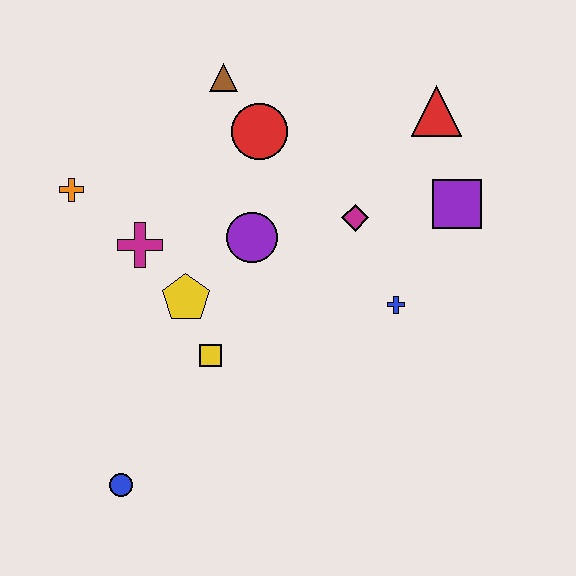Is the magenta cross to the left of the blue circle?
No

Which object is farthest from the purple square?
The blue circle is farthest from the purple square.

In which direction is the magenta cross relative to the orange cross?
The magenta cross is to the right of the orange cross.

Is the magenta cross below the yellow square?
No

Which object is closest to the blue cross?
The magenta diamond is closest to the blue cross.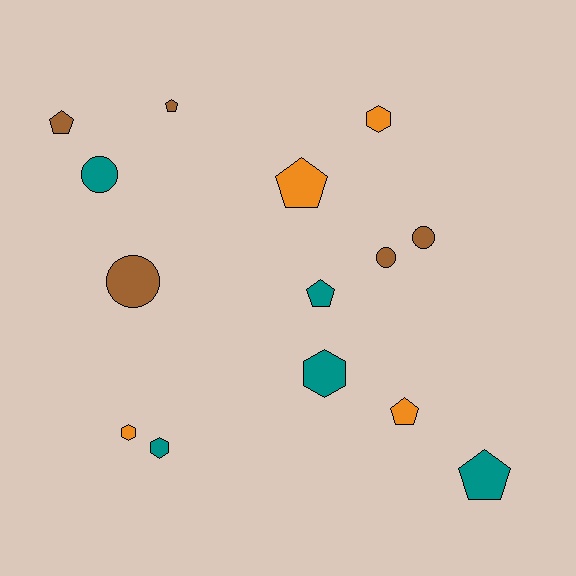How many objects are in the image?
There are 14 objects.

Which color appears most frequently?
Brown, with 5 objects.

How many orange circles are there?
There are no orange circles.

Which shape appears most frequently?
Pentagon, with 6 objects.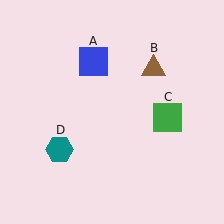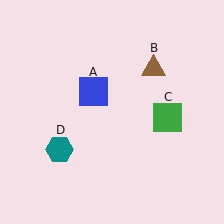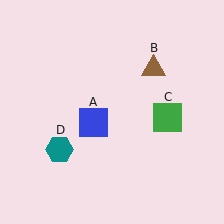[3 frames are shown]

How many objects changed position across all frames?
1 object changed position: blue square (object A).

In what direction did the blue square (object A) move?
The blue square (object A) moved down.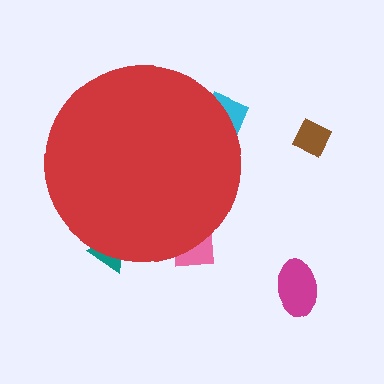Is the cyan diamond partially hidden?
Yes, the cyan diamond is partially hidden behind the red circle.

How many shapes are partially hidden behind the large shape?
3 shapes are partially hidden.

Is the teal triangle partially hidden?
Yes, the teal triangle is partially hidden behind the red circle.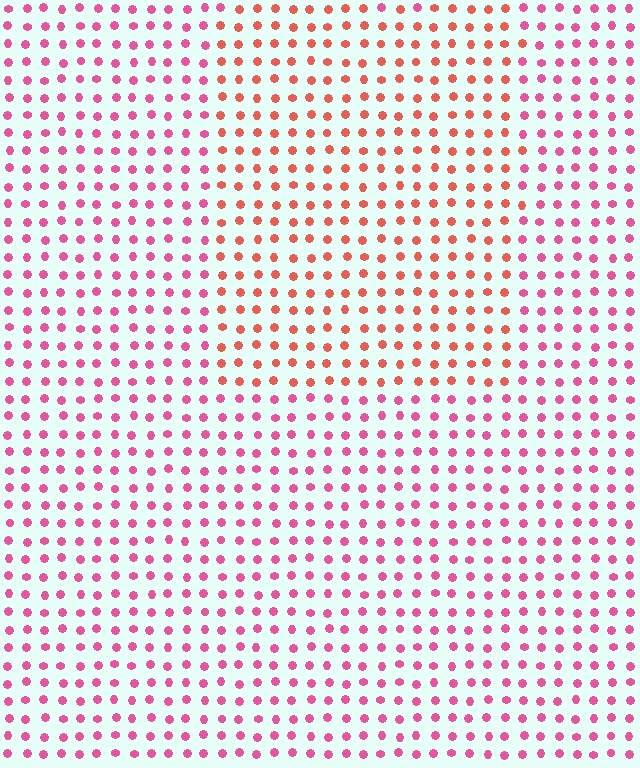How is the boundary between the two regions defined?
The boundary is defined purely by a slight shift in hue (about 34 degrees). Spacing, size, and orientation are identical on both sides.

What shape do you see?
I see a rectangle.